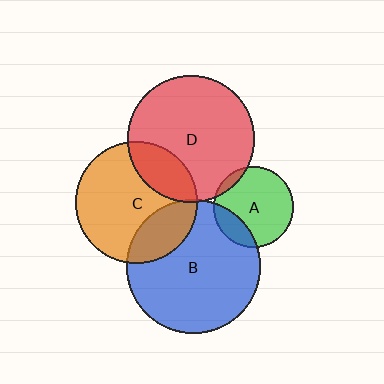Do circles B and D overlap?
Yes.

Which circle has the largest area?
Circle B (blue).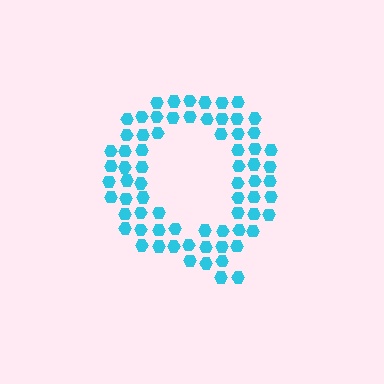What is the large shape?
The large shape is the letter Q.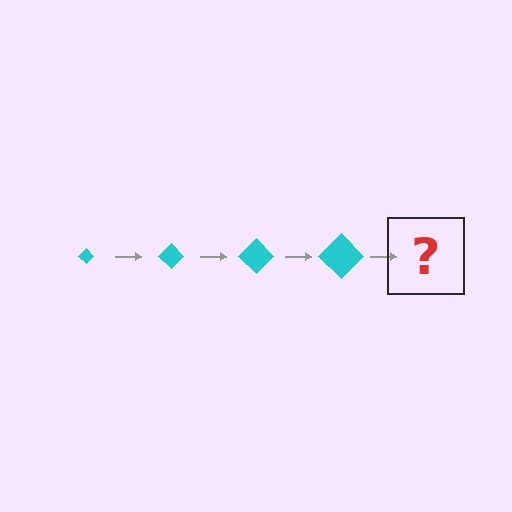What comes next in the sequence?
The next element should be a cyan diamond, larger than the previous one.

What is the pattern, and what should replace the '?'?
The pattern is that the diamond gets progressively larger each step. The '?' should be a cyan diamond, larger than the previous one.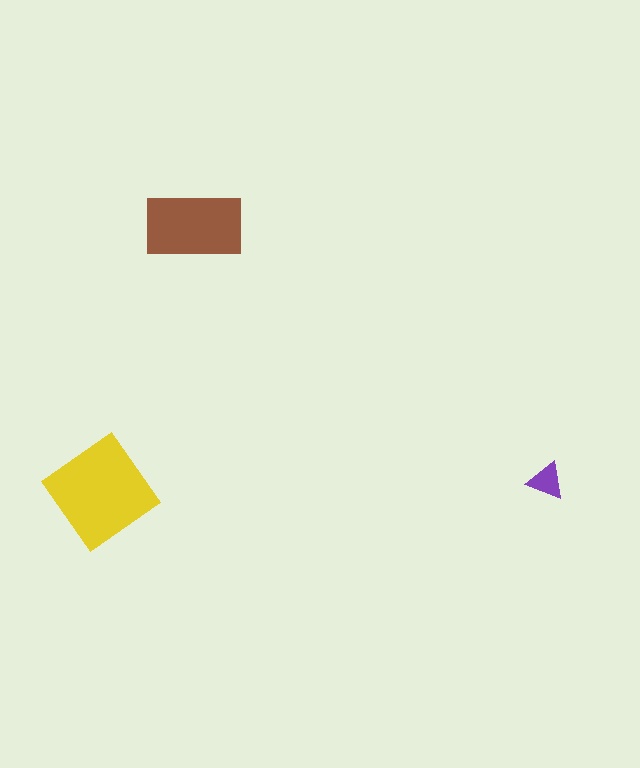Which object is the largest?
The yellow diamond.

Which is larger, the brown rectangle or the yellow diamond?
The yellow diamond.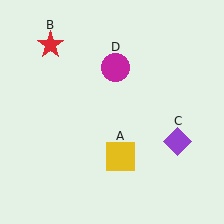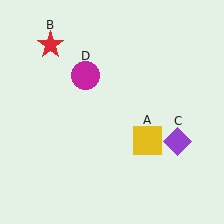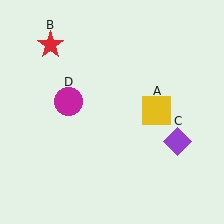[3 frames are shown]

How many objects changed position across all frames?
2 objects changed position: yellow square (object A), magenta circle (object D).